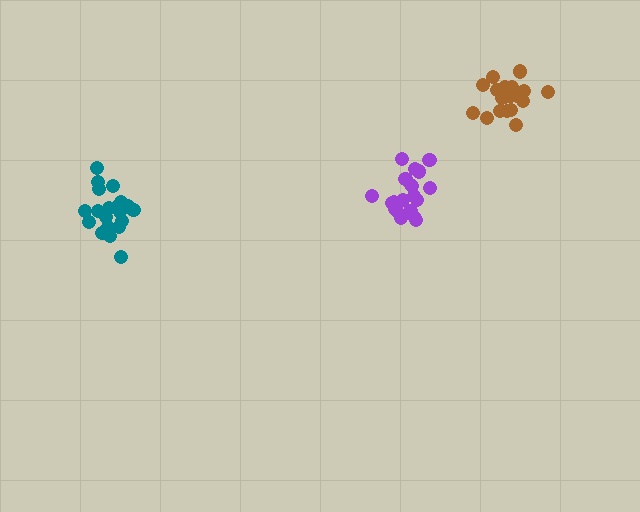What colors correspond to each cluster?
The clusters are colored: purple, teal, brown.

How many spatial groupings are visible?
There are 3 spatial groupings.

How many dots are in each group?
Group 1: 21 dots, Group 2: 21 dots, Group 3: 19 dots (61 total).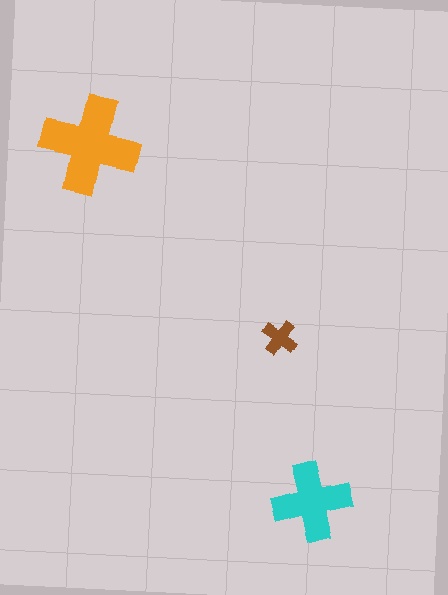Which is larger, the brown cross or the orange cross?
The orange one.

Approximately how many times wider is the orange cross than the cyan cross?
About 1.5 times wider.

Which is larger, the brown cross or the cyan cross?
The cyan one.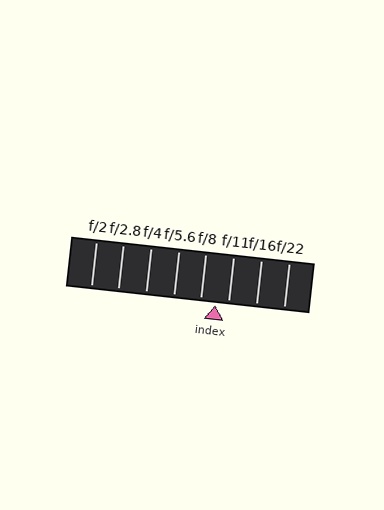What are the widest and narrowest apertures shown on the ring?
The widest aperture shown is f/2 and the narrowest is f/22.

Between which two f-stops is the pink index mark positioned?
The index mark is between f/8 and f/11.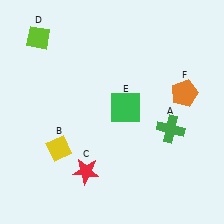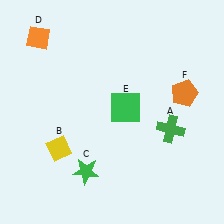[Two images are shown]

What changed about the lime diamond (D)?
In Image 1, D is lime. In Image 2, it changed to orange.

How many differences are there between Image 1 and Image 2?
There are 2 differences between the two images.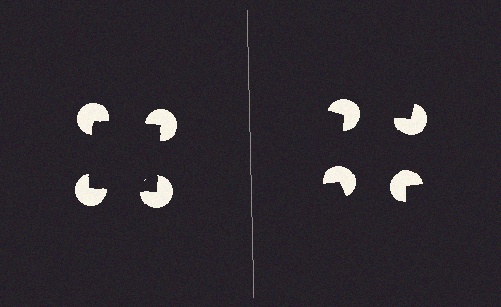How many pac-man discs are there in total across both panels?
8 — 4 on each side.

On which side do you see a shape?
An illusory square appears on the left side. On the right side the wedge cuts are rotated, so no coherent shape forms.